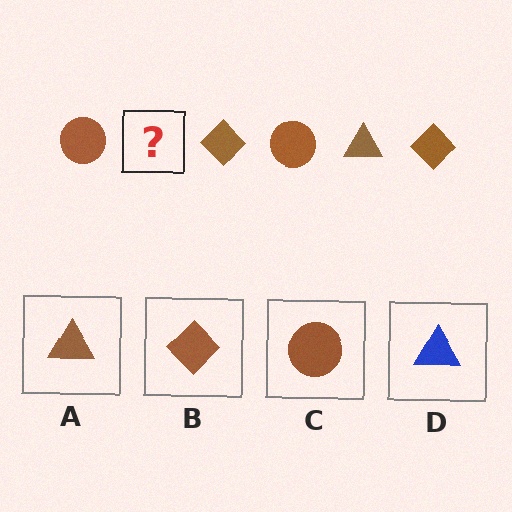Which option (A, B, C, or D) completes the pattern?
A.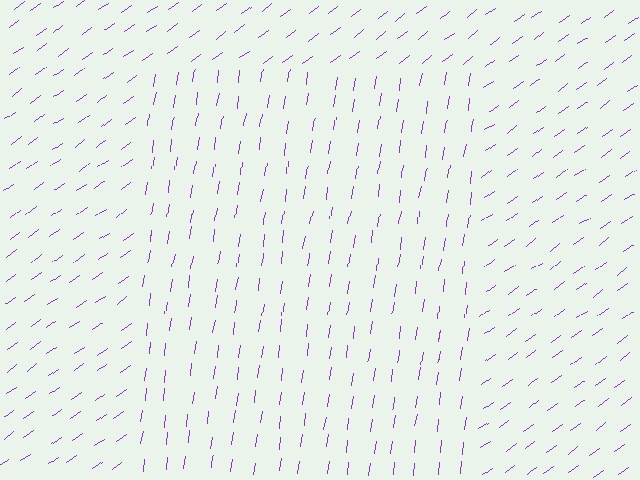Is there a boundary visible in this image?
Yes, there is a texture boundary formed by a change in line orientation.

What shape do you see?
I see a rectangle.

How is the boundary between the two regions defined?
The boundary is defined purely by a change in line orientation (approximately 45 degrees difference). All lines are the same color and thickness.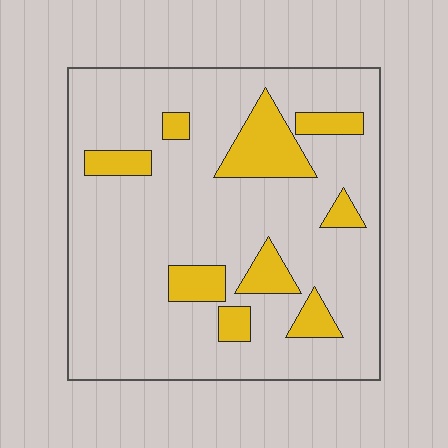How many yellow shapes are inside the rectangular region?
9.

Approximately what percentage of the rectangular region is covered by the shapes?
Approximately 15%.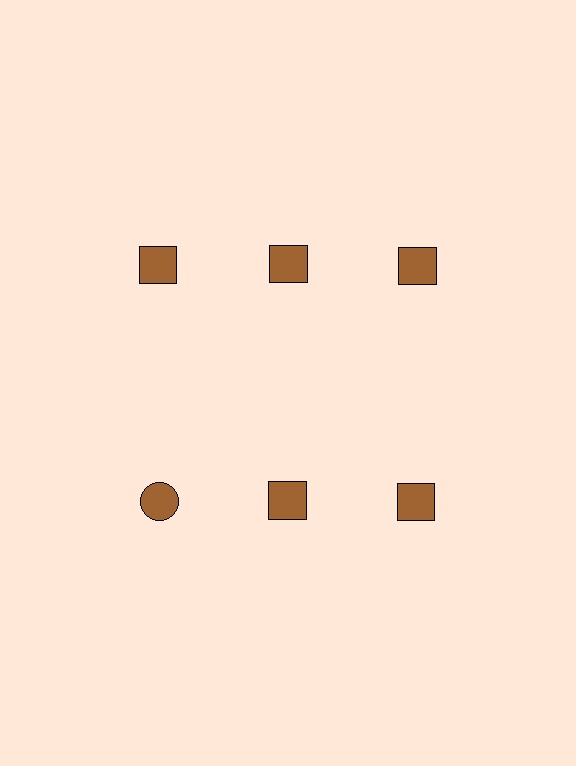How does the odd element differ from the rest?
It has a different shape: circle instead of square.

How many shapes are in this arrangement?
There are 6 shapes arranged in a grid pattern.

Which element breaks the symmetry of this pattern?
The brown circle in the second row, leftmost column breaks the symmetry. All other shapes are brown squares.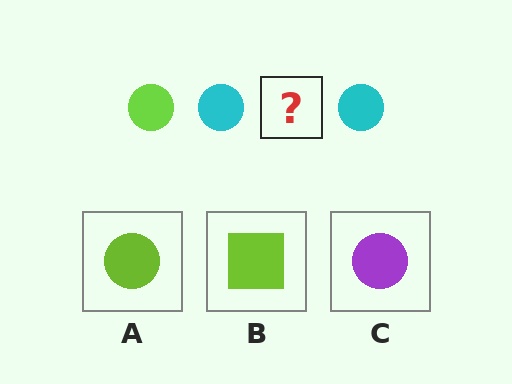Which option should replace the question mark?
Option A.